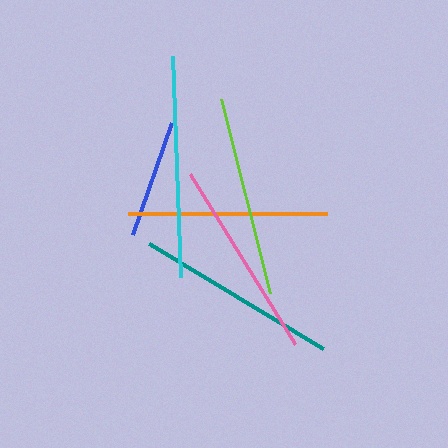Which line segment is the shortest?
The blue line is the shortest at approximately 118 pixels.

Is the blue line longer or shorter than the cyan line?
The cyan line is longer than the blue line.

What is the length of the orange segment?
The orange segment is approximately 199 pixels long.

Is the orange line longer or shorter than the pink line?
The pink line is longer than the orange line.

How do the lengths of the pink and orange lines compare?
The pink and orange lines are approximately the same length.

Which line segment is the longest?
The cyan line is the longest at approximately 221 pixels.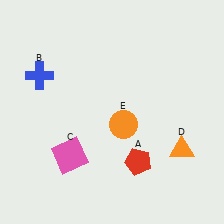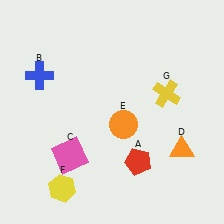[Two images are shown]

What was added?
A yellow hexagon (F), a yellow cross (G) were added in Image 2.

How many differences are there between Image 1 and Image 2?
There are 2 differences between the two images.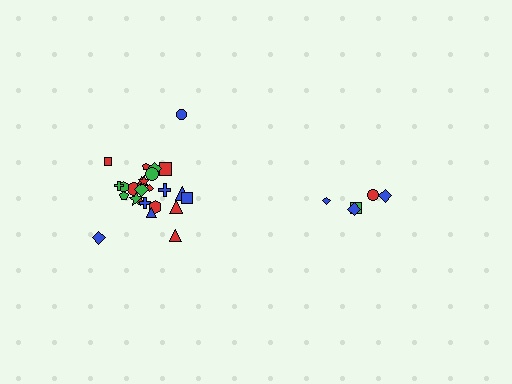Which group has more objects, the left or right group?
The left group.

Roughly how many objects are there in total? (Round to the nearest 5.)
Roughly 30 objects in total.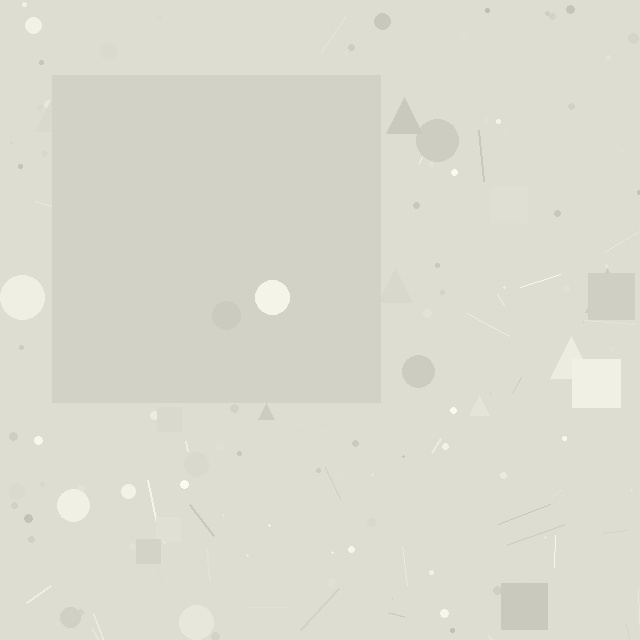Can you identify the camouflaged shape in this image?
The camouflaged shape is a square.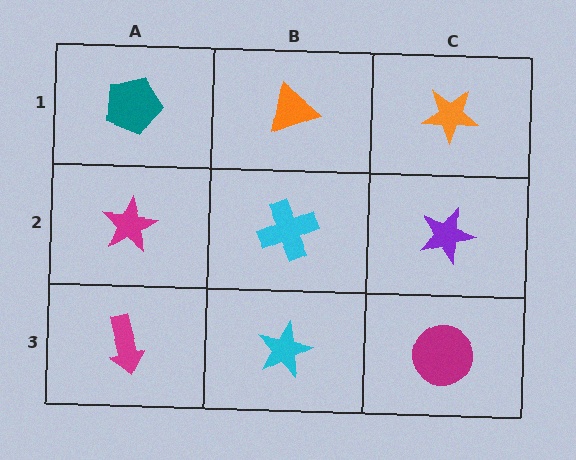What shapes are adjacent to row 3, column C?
A purple star (row 2, column C), a cyan star (row 3, column B).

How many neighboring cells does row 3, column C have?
2.